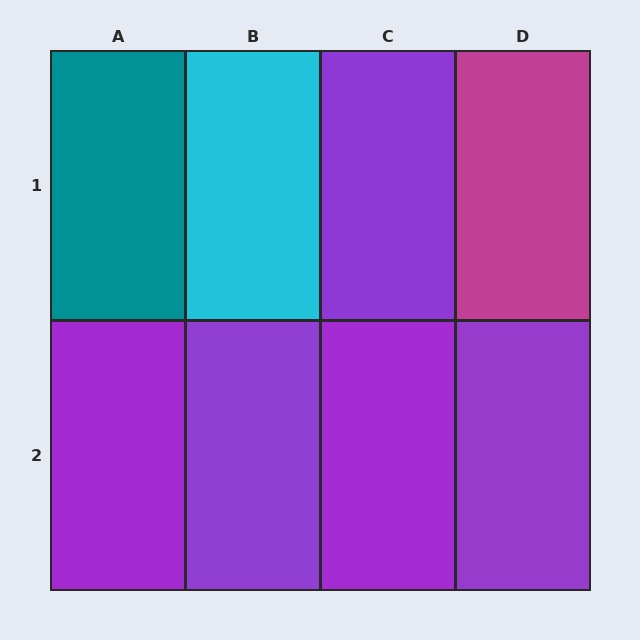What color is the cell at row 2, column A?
Purple.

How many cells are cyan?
1 cell is cyan.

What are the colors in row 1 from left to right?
Teal, cyan, purple, magenta.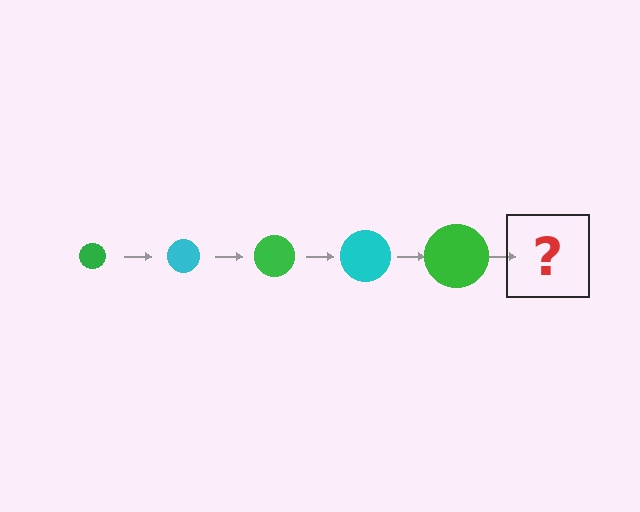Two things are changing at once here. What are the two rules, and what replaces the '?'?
The two rules are that the circle grows larger each step and the color cycles through green and cyan. The '?' should be a cyan circle, larger than the previous one.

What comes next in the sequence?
The next element should be a cyan circle, larger than the previous one.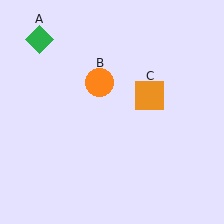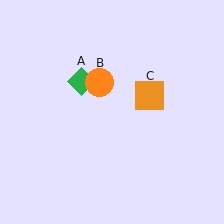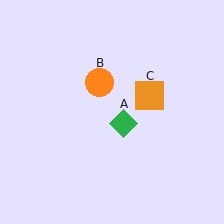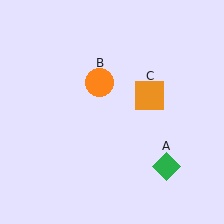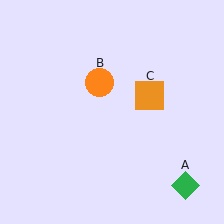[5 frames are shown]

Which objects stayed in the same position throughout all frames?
Orange circle (object B) and orange square (object C) remained stationary.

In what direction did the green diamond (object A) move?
The green diamond (object A) moved down and to the right.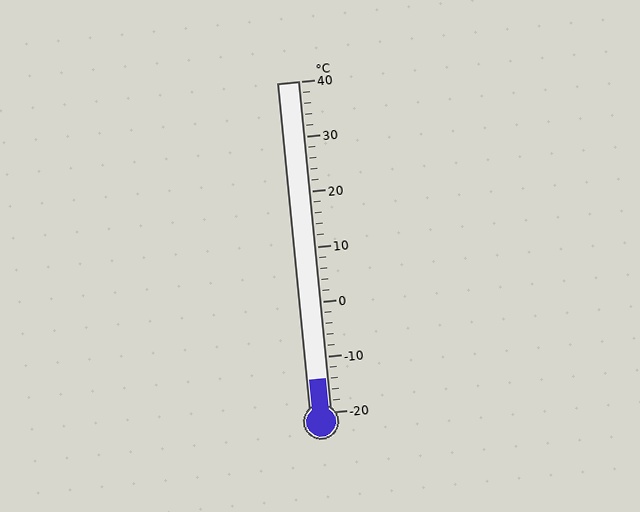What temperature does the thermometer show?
The thermometer shows approximately -14°C.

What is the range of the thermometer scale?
The thermometer scale ranges from -20°C to 40°C.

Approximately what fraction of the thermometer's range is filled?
The thermometer is filled to approximately 10% of its range.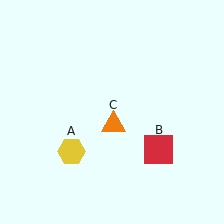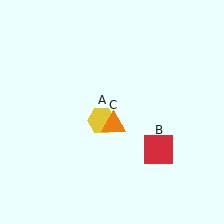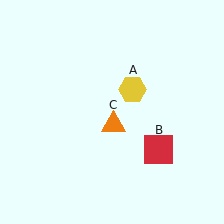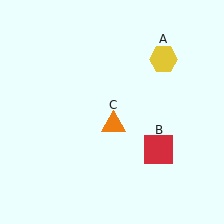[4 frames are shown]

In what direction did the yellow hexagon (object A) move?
The yellow hexagon (object A) moved up and to the right.